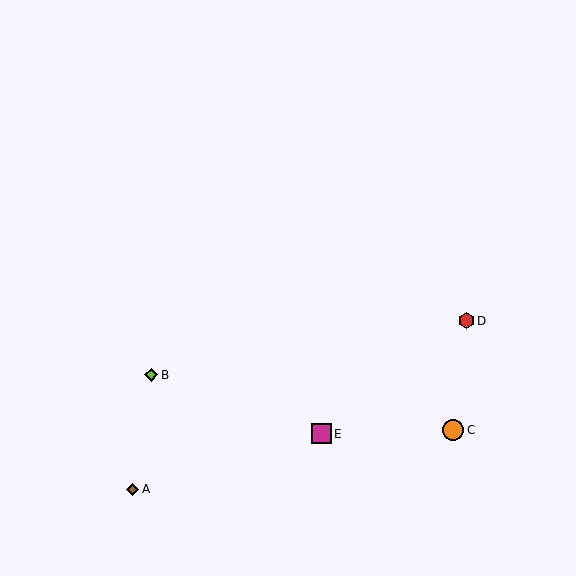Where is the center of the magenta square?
The center of the magenta square is at (321, 434).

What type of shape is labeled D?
Shape D is a red hexagon.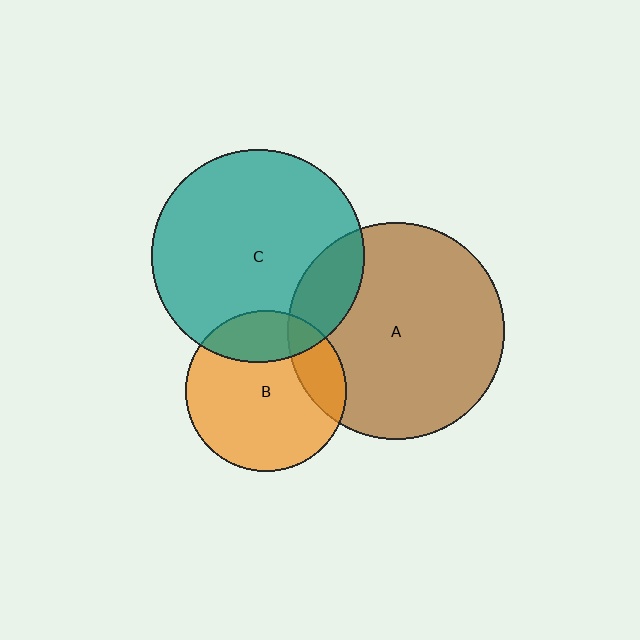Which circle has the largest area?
Circle A (brown).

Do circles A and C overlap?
Yes.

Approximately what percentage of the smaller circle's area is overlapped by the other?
Approximately 15%.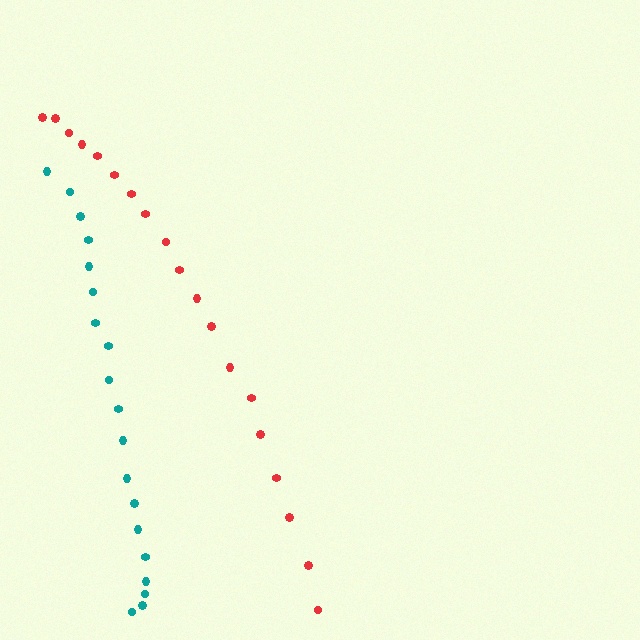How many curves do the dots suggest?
There are 2 distinct paths.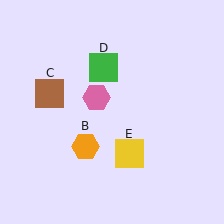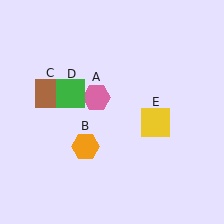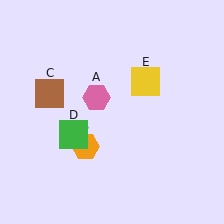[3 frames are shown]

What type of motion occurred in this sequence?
The green square (object D), yellow square (object E) rotated counterclockwise around the center of the scene.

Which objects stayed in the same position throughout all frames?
Pink hexagon (object A) and orange hexagon (object B) and brown square (object C) remained stationary.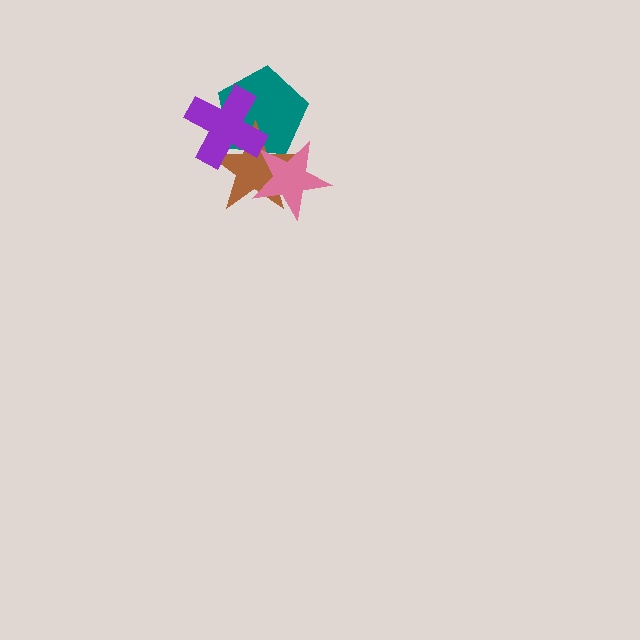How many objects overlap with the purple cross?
2 objects overlap with the purple cross.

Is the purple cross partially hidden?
No, no other shape covers it.